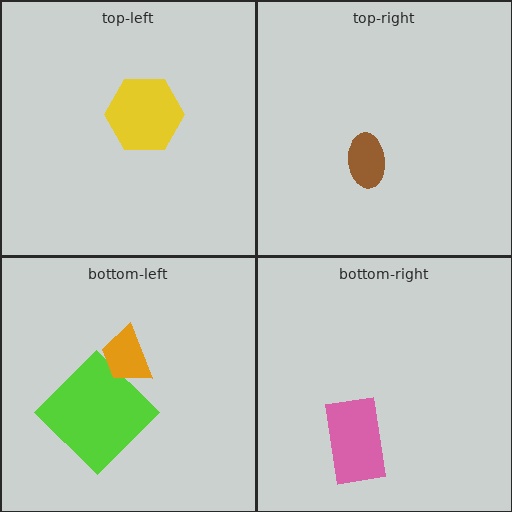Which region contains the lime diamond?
The bottom-left region.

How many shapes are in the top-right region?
1.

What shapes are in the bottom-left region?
The lime diamond, the orange trapezoid.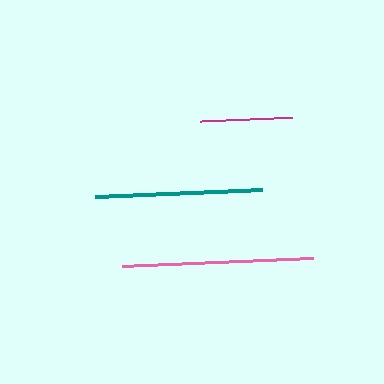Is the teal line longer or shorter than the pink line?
The pink line is longer than the teal line.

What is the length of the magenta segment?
The magenta segment is approximately 92 pixels long.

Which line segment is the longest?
The pink line is the longest at approximately 191 pixels.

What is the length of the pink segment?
The pink segment is approximately 191 pixels long.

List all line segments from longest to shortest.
From longest to shortest: pink, teal, magenta.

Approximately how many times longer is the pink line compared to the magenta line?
The pink line is approximately 2.1 times the length of the magenta line.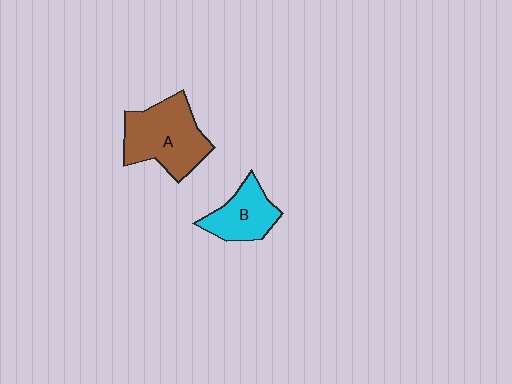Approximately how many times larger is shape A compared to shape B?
Approximately 1.6 times.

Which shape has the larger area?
Shape A (brown).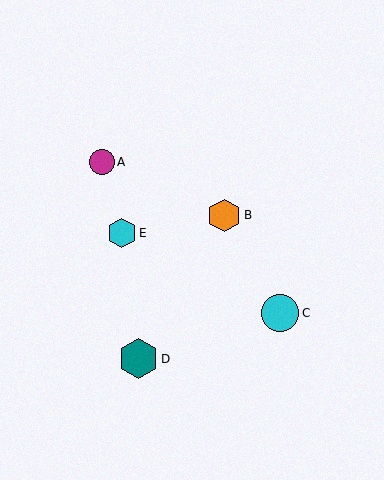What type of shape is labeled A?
Shape A is a magenta circle.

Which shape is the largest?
The teal hexagon (labeled D) is the largest.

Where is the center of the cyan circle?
The center of the cyan circle is at (280, 313).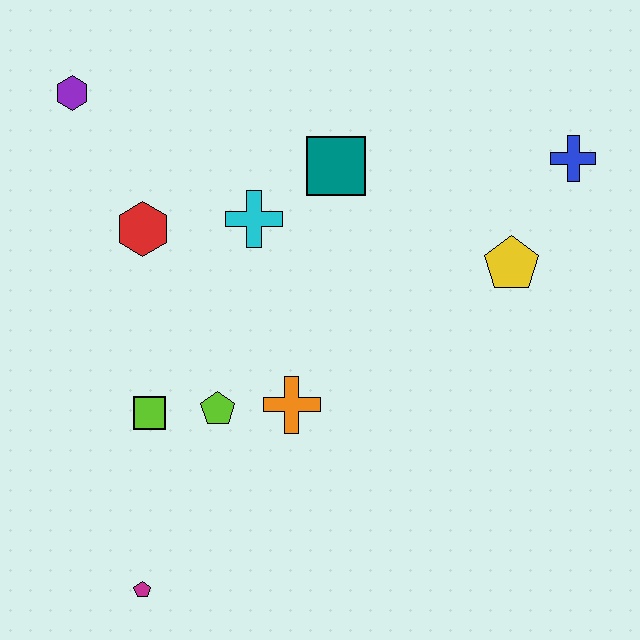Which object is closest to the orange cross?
The lime pentagon is closest to the orange cross.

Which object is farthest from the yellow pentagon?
The magenta pentagon is farthest from the yellow pentagon.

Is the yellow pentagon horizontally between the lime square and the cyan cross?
No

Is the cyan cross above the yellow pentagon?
Yes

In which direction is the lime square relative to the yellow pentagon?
The lime square is to the left of the yellow pentagon.